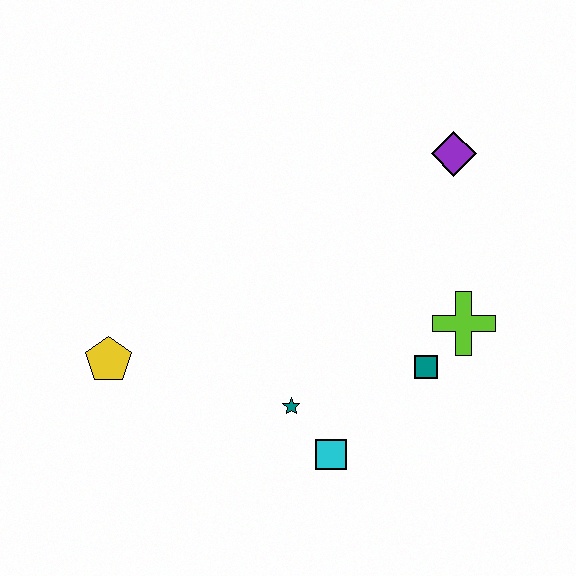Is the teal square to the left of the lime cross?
Yes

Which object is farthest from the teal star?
The purple diamond is farthest from the teal star.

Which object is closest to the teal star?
The cyan square is closest to the teal star.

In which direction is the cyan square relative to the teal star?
The cyan square is below the teal star.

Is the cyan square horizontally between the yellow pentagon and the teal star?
No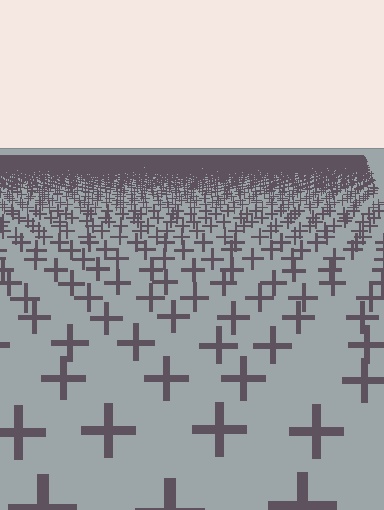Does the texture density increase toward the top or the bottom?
Density increases toward the top.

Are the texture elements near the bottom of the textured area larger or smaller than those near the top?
Larger. Near the bottom, elements are closer to the viewer and appear at a bigger on-screen size.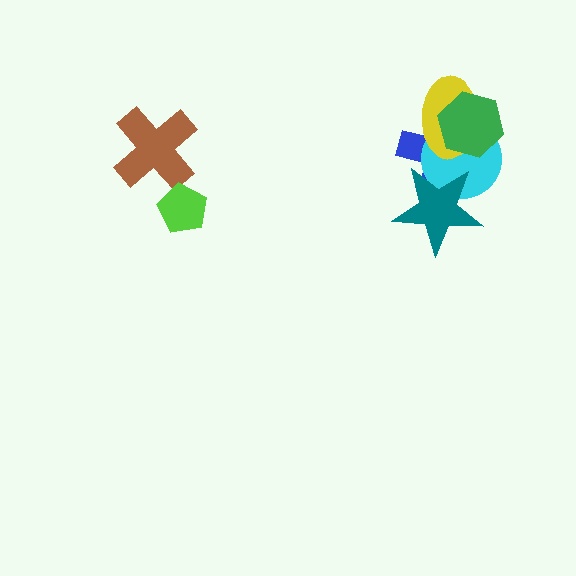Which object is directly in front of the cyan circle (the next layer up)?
The yellow ellipse is directly in front of the cyan circle.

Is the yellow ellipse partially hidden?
Yes, it is partially covered by another shape.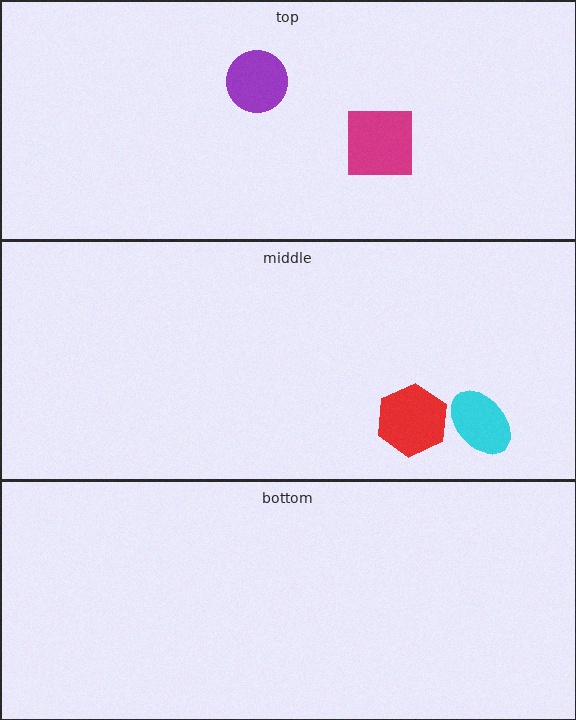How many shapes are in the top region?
2.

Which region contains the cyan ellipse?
The middle region.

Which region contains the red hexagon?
The middle region.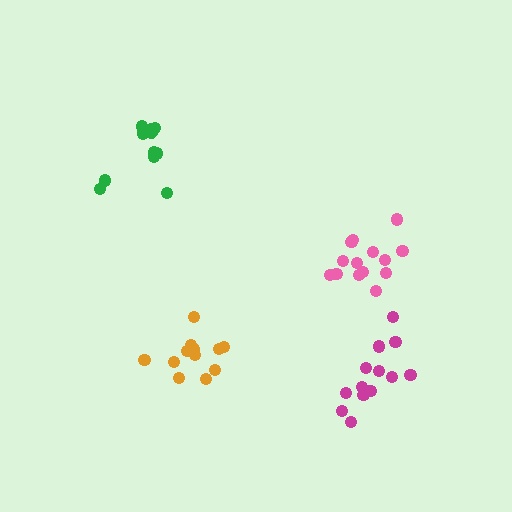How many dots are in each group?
Group 1: 14 dots, Group 2: 12 dots, Group 3: 13 dots, Group 4: 11 dots (50 total).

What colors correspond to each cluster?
The clusters are colored: pink, orange, magenta, green.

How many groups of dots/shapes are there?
There are 4 groups.